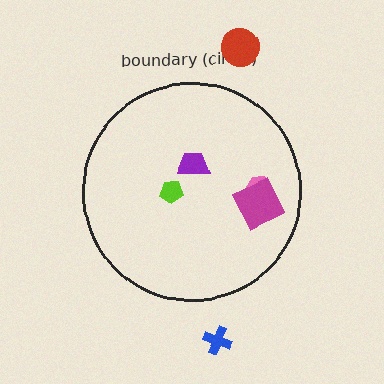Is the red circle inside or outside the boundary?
Outside.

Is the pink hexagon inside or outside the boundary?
Inside.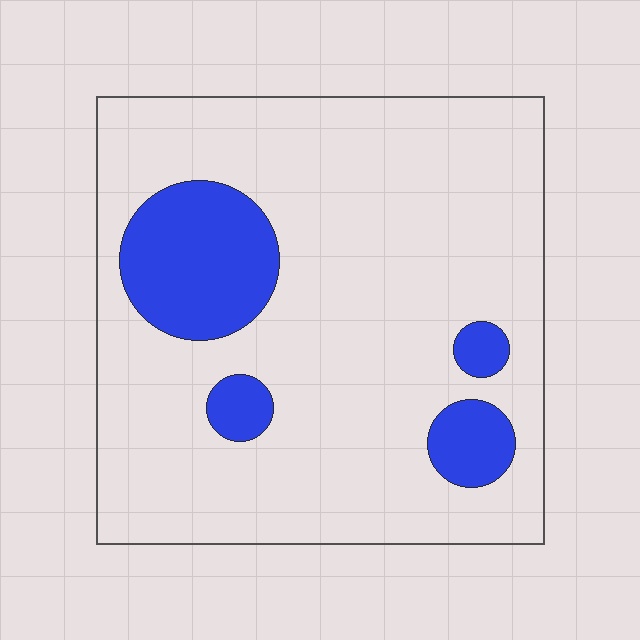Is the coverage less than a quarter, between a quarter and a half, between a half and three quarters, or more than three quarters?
Less than a quarter.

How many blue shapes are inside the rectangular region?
4.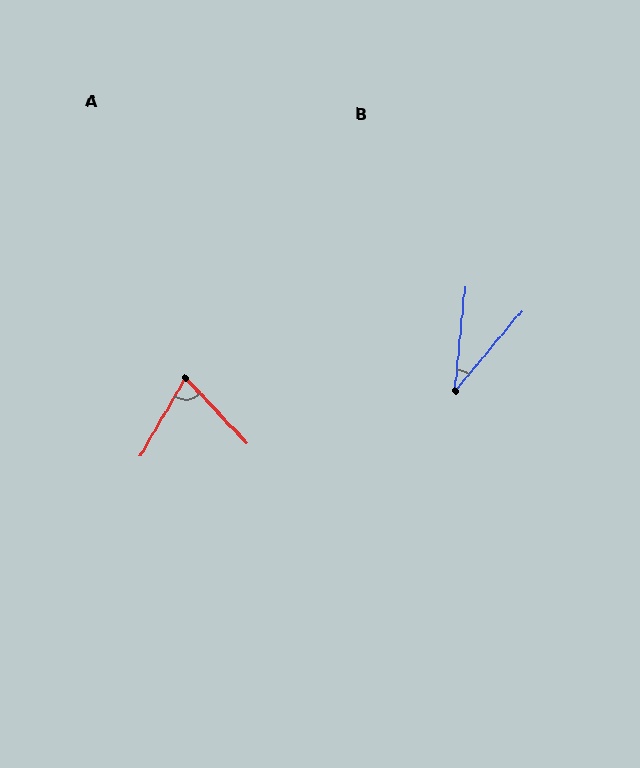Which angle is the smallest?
B, at approximately 34 degrees.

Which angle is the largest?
A, at approximately 73 degrees.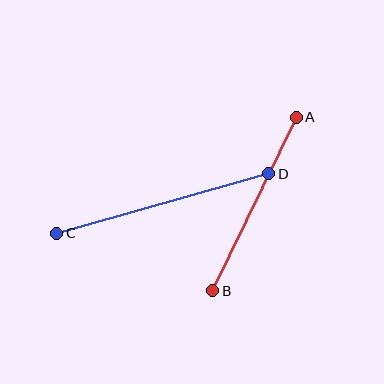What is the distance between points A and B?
The distance is approximately 192 pixels.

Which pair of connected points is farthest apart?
Points C and D are farthest apart.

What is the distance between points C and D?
The distance is approximately 220 pixels.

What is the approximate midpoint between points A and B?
The midpoint is at approximately (254, 204) pixels.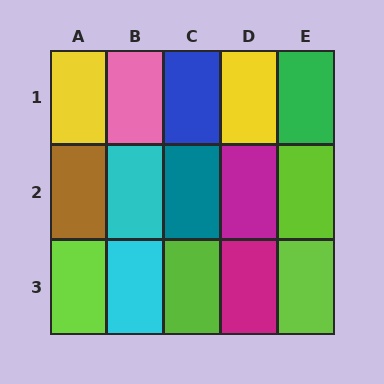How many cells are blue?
1 cell is blue.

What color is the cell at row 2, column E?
Lime.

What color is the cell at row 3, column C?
Lime.